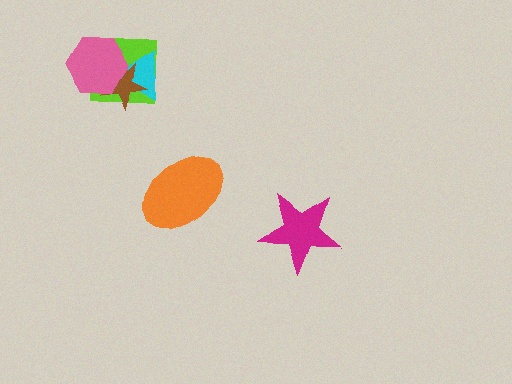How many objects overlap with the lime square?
3 objects overlap with the lime square.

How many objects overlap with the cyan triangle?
3 objects overlap with the cyan triangle.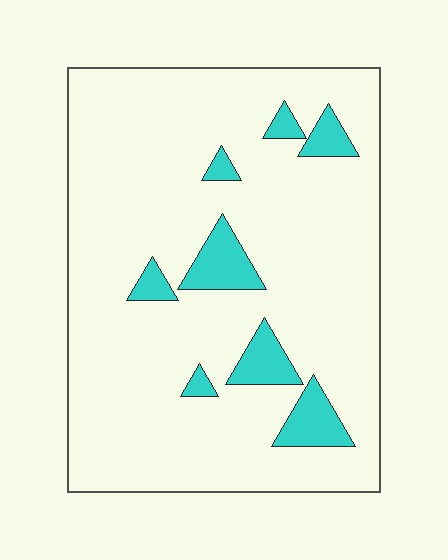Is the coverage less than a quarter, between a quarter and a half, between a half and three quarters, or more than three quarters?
Less than a quarter.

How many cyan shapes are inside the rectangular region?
8.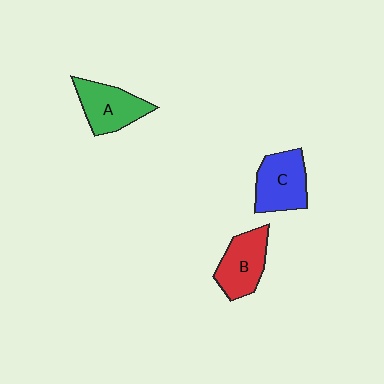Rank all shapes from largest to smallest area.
From largest to smallest: C (blue), A (green), B (red).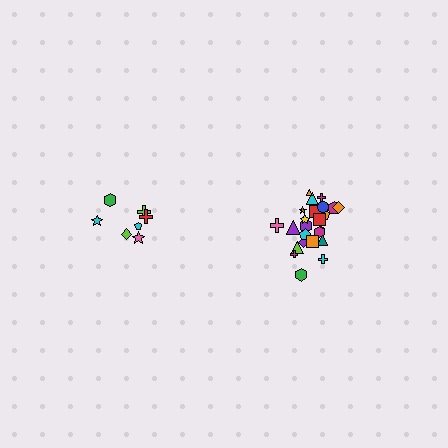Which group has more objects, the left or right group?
The right group.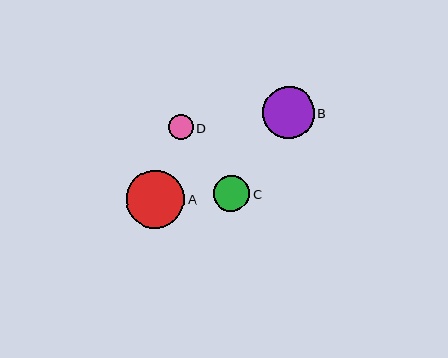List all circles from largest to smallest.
From largest to smallest: A, B, C, D.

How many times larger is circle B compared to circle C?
Circle B is approximately 1.4 times the size of circle C.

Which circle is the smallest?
Circle D is the smallest with a size of approximately 25 pixels.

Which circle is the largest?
Circle A is the largest with a size of approximately 58 pixels.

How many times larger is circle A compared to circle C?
Circle A is approximately 1.6 times the size of circle C.